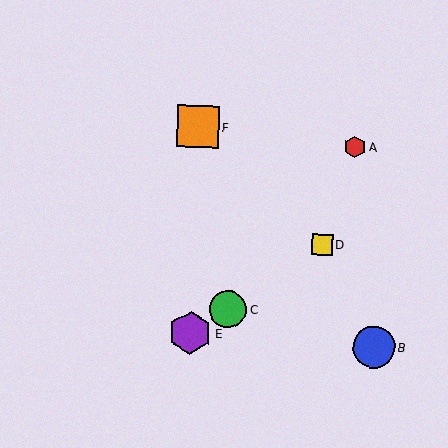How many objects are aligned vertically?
2 objects (E, F) are aligned vertically.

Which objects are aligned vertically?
Objects E, F are aligned vertically.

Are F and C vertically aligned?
No, F is at x≈198 and C is at x≈228.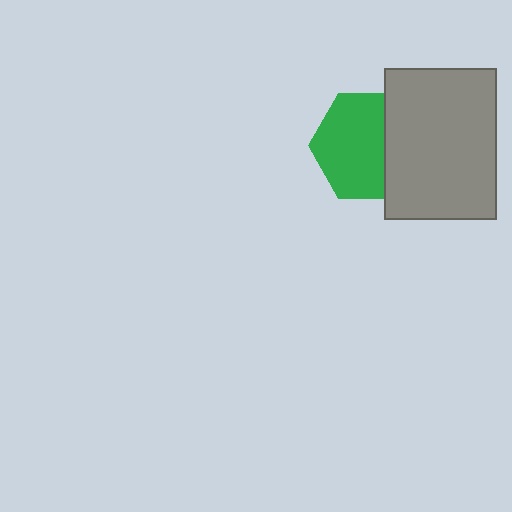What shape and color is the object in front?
The object in front is a gray rectangle.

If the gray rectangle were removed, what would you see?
You would see the complete green hexagon.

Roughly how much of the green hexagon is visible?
Most of it is visible (roughly 67%).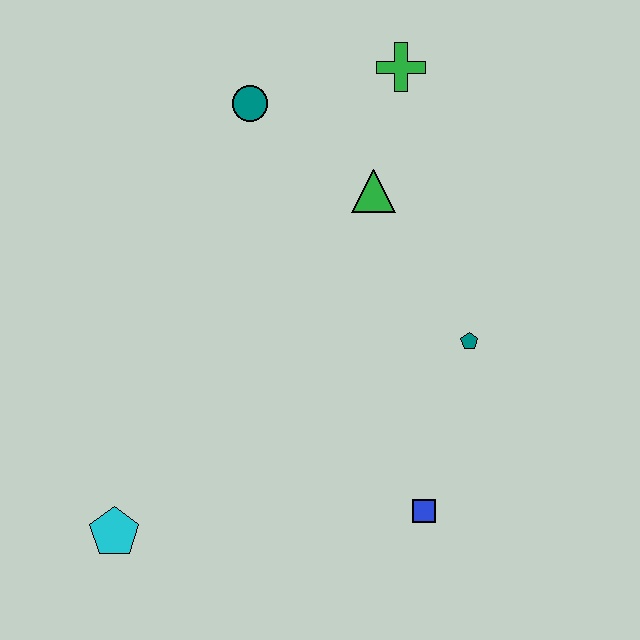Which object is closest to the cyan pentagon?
The blue square is closest to the cyan pentagon.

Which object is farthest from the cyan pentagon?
The green cross is farthest from the cyan pentagon.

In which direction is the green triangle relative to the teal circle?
The green triangle is to the right of the teal circle.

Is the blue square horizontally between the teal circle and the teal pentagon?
Yes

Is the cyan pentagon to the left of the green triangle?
Yes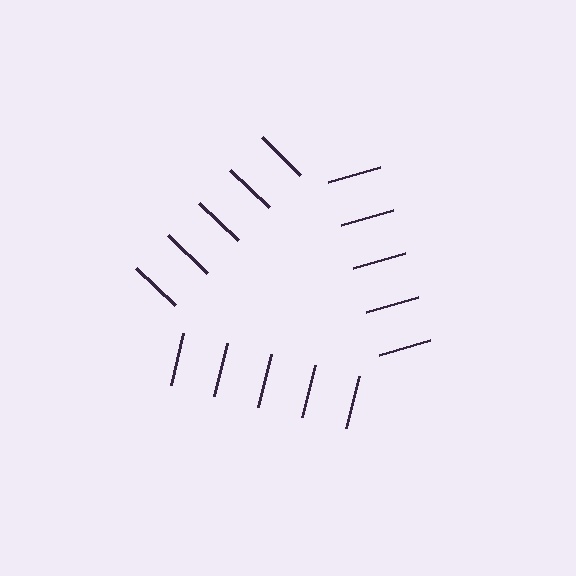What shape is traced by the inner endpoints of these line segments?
An illusory triangle — the line segments terminate on its edges but no continuous stroke is drawn.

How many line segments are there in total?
15 — 5 along each of the 3 edges.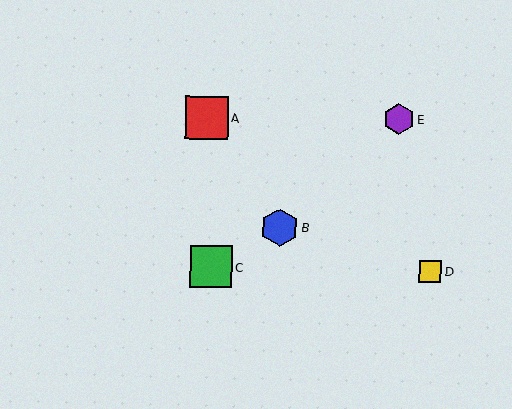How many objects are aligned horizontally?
2 objects (C, D) are aligned horizontally.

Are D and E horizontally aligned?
No, D is at y≈272 and E is at y≈119.